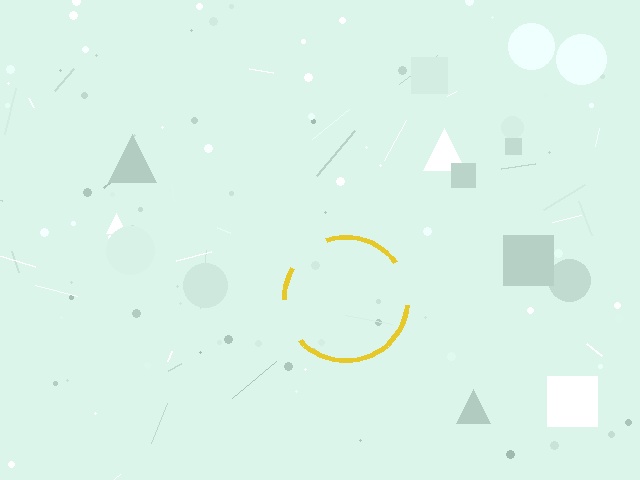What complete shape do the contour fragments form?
The contour fragments form a circle.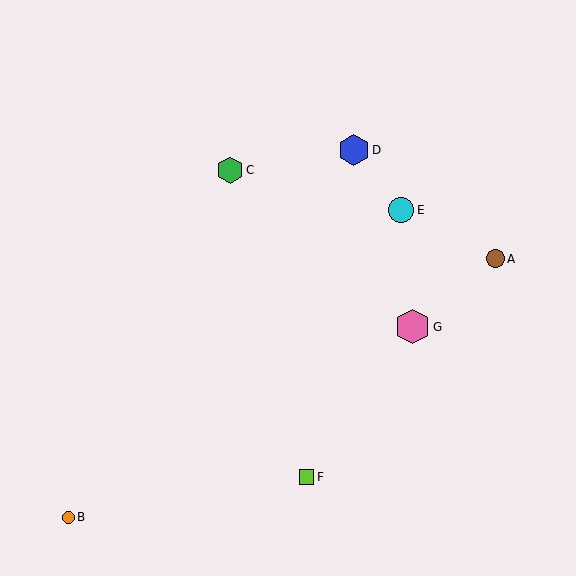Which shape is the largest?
The pink hexagon (labeled G) is the largest.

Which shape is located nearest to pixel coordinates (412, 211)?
The cyan circle (labeled E) at (401, 210) is nearest to that location.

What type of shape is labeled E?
Shape E is a cyan circle.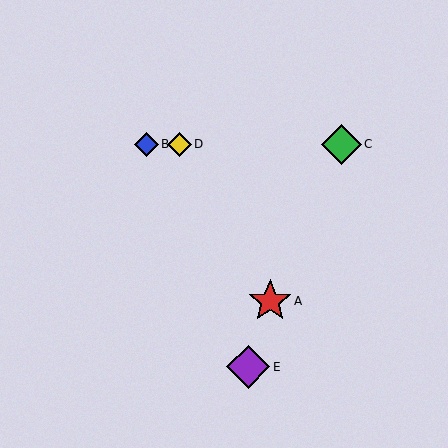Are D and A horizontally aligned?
No, D is at y≈144 and A is at y≈301.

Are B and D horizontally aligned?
Yes, both are at y≈144.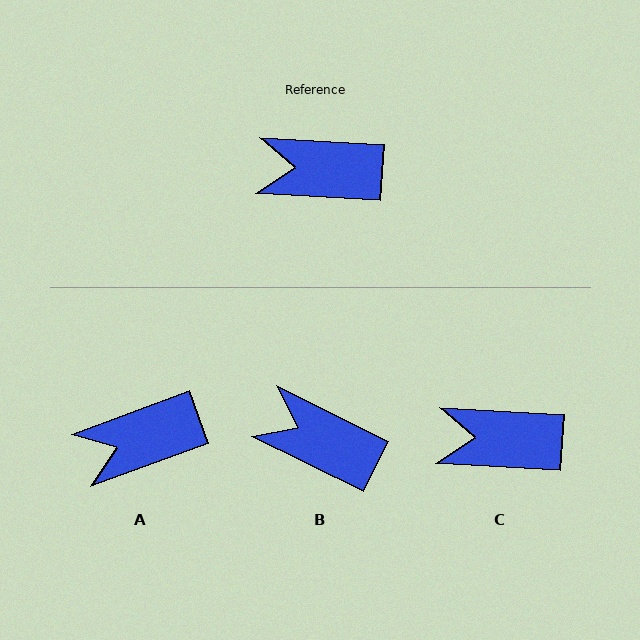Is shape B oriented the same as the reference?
No, it is off by about 23 degrees.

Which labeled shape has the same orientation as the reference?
C.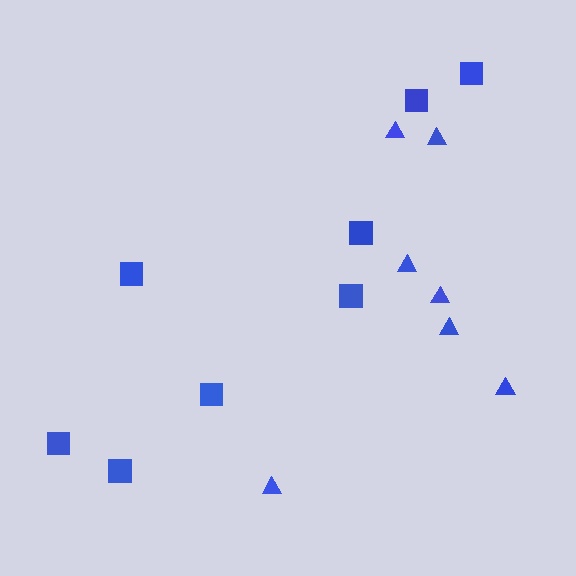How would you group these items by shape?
There are 2 groups: one group of triangles (7) and one group of squares (8).